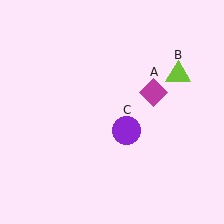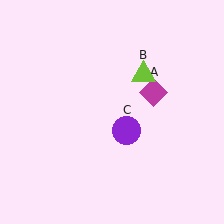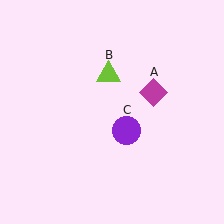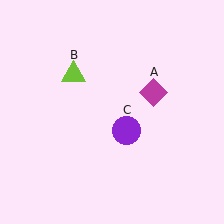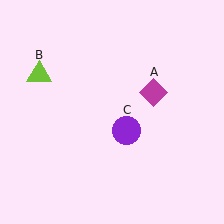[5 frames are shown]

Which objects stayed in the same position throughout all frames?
Magenta diamond (object A) and purple circle (object C) remained stationary.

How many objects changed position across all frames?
1 object changed position: lime triangle (object B).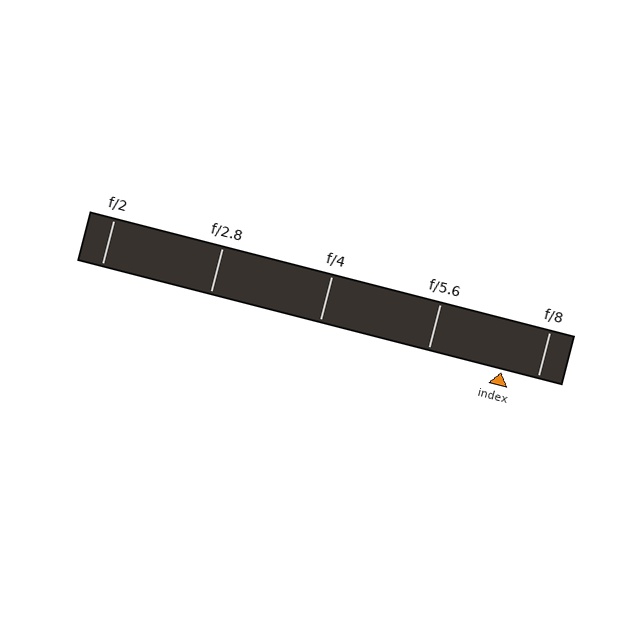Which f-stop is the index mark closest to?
The index mark is closest to f/8.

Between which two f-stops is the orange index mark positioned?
The index mark is between f/5.6 and f/8.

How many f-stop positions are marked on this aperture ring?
There are 5 f-stop positions marked.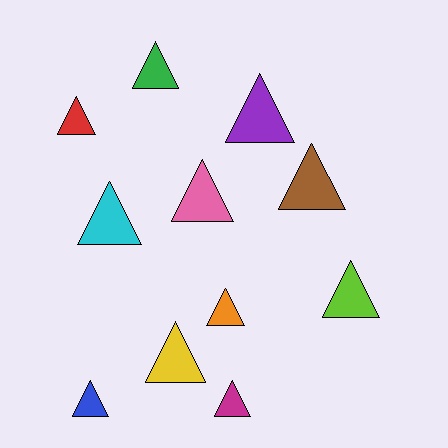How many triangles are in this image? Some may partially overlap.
There are 11 triangles.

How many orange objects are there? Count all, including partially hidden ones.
There is 1 orange object.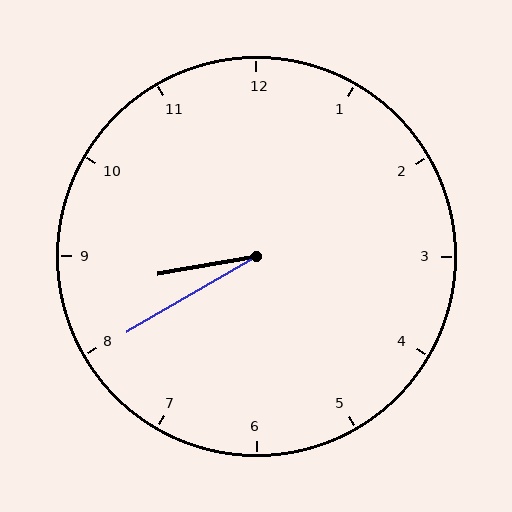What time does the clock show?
8:40.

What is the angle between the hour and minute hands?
Approximately 20 degrees.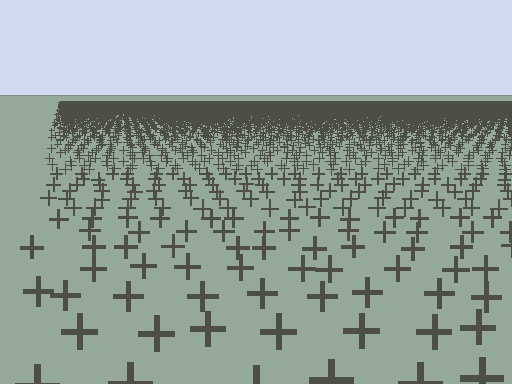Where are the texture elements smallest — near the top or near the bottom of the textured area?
Near the top.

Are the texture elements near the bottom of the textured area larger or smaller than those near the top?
Larger. Near the bottom, elements are closer to the viewer and appear at a bigger on-screen size.